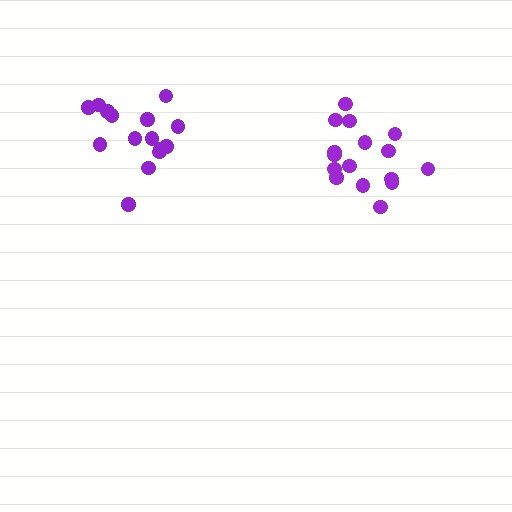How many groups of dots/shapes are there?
There are 2 groups.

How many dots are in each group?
Group 1: 16 dots, Group 2: 15 dots (31 total).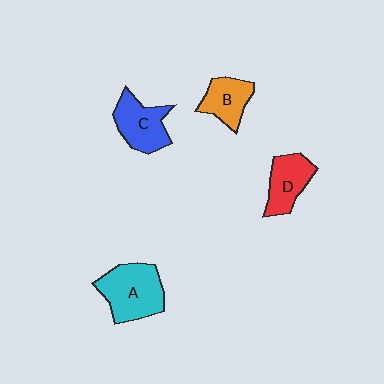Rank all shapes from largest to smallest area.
From largest to smallest: A (cyan), C (blue), D (red), B (orange).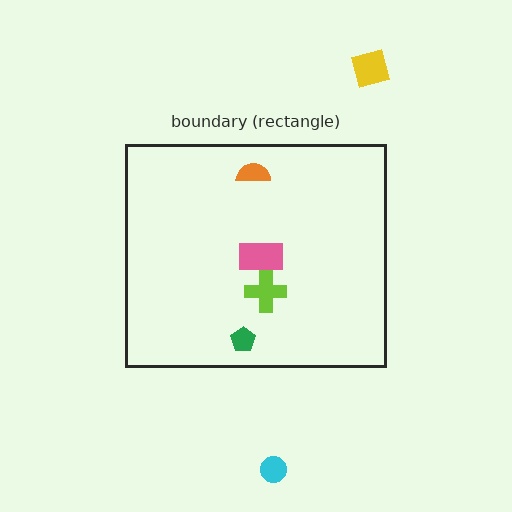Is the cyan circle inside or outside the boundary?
Outside.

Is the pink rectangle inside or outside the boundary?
Inside.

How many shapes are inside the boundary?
4 inside, 2 outside.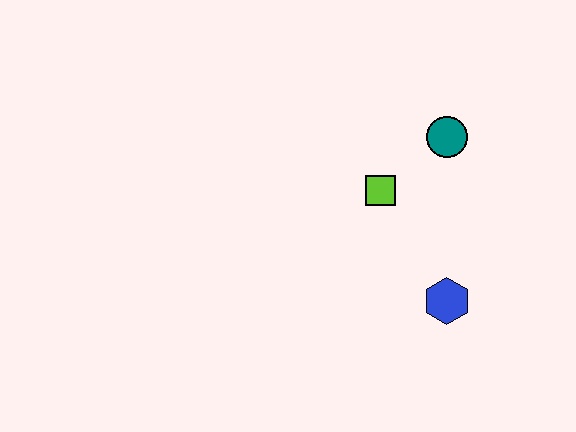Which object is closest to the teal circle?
The lime square is closest to the teal circle.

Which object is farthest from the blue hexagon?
The teal circle is farthest from the blue hexagon.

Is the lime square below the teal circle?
Yes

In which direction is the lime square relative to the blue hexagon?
The lime square is above the blue hexagon.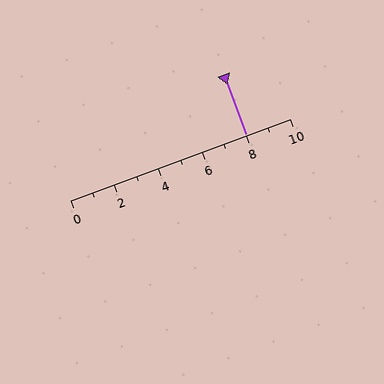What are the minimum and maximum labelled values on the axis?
The axis runs from 0 to 10.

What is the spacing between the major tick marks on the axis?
The major ticks are spaced 2 apart.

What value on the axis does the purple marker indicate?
The marker indicates approximately 8.